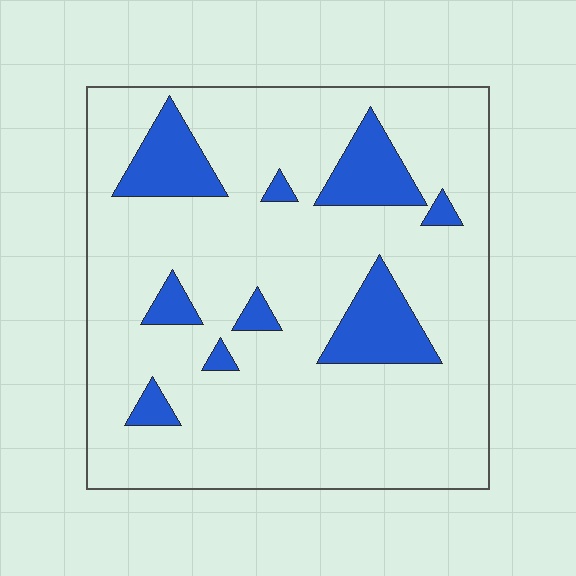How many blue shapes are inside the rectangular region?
9.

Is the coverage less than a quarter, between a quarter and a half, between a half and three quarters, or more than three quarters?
Less than a quarter.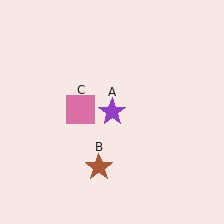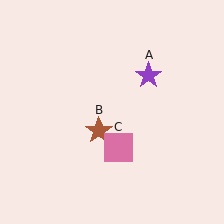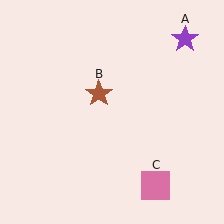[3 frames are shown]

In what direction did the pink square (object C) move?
The pink square (object C) moved down and to the right.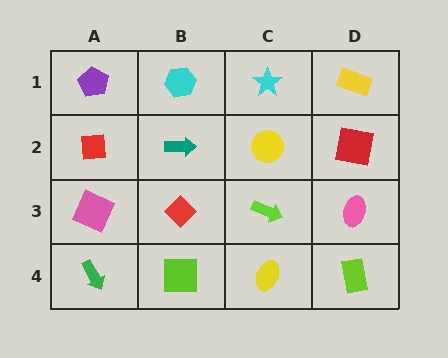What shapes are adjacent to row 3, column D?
A red square (row 2, column D), a lime rectangle (row 4, column D), a lime arrow (row 3, column C).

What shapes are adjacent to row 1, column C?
A yellow circle (row 2, column C), a cyan hexagon (row 1, column B), a yellow rectangle (row 1, column D).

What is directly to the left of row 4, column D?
A yellow ellipse.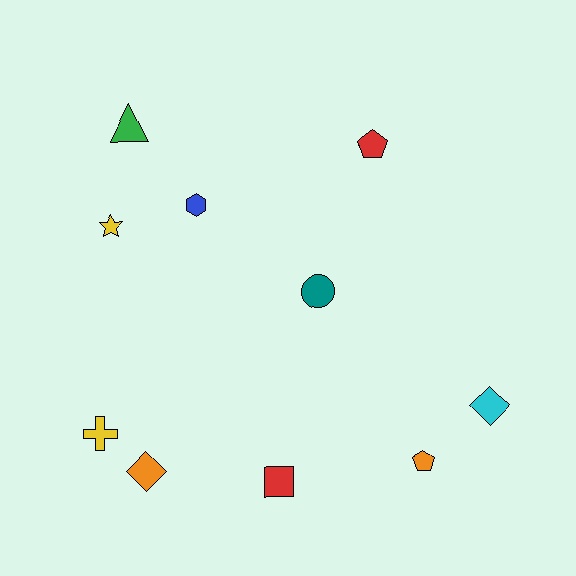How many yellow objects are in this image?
There are 2 yellow objects.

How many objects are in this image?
There are 10 objects.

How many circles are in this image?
There is 1 circle.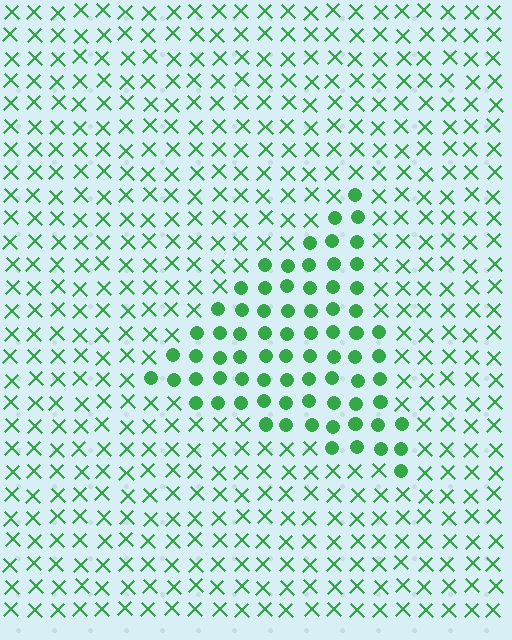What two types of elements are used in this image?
The image uses circles inside the triangle region and X marks outside it.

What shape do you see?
I see a triangle.